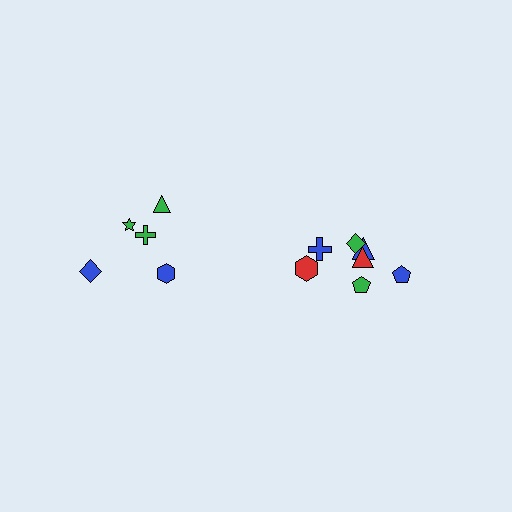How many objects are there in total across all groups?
There are 12 objects.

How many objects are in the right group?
There are 7 objects.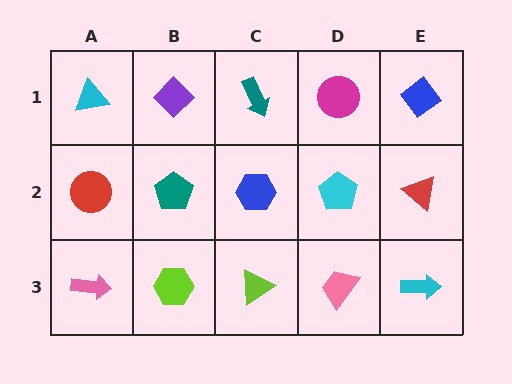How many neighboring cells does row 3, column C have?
3.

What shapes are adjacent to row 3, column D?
A cyan pentagon (row 2, column D), a lime triangle (row 3, column C), a cyan arrow (row 3, column E).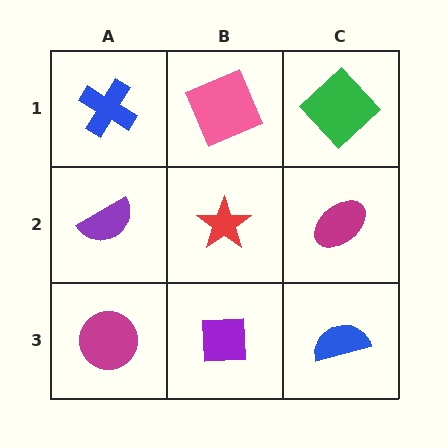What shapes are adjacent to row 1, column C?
A magenta ellipse (row 2, column C), a pink square (row 1, column B).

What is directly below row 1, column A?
A purple semicircle.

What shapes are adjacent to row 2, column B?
A pink square (row 1, column B), a purple square (row 3, column B), a purple semicircle (row 2, column A), a magenta ellipse (row 2, column C).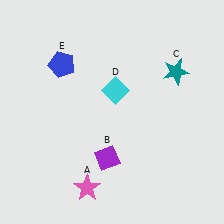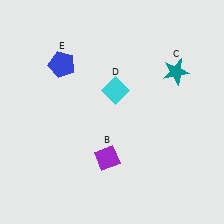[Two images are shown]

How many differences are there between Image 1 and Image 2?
There is 1 difference between the two images.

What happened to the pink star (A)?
The pink star (A) was removed in Image 2. It was in the bottom-left area of Image 1.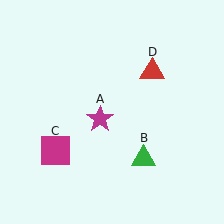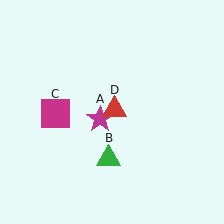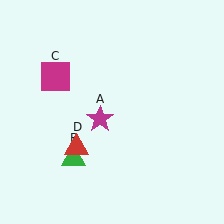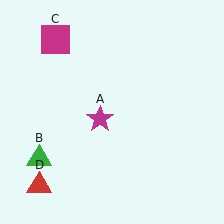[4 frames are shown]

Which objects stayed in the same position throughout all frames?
Magenta star (object A) remained stationary.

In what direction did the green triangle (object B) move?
The green triangle (object B) moved left.